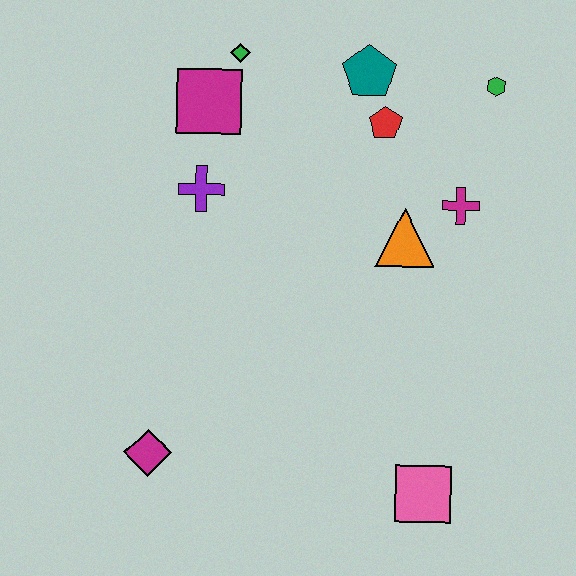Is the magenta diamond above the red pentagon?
No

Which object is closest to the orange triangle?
The magenta cross is closest to the orange triangle.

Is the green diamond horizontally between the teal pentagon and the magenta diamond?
Yes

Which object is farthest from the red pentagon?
The magenta diamond is farthest from the red pentagon.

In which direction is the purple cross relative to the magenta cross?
The purple cross is to the left of the magenta cross.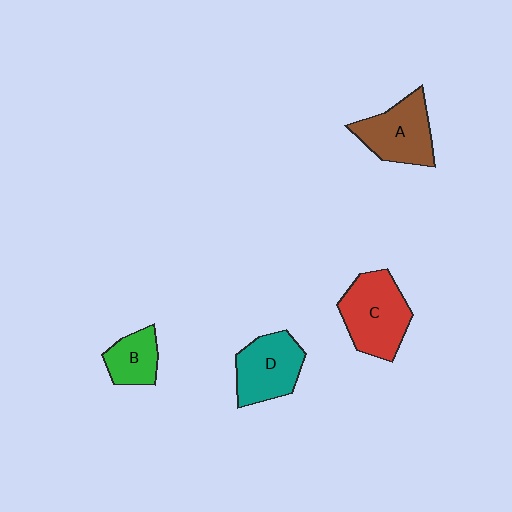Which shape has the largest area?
Shape C (red).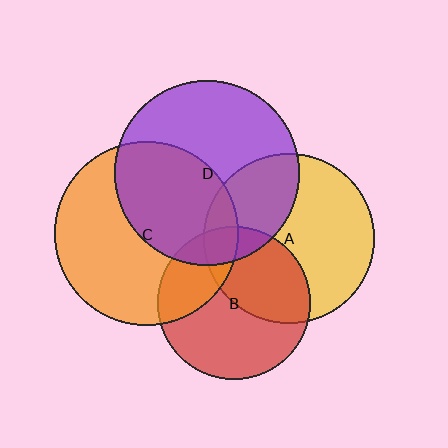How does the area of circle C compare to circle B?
Approximately 1.5 times.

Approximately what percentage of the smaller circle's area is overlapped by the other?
Approximately 30%.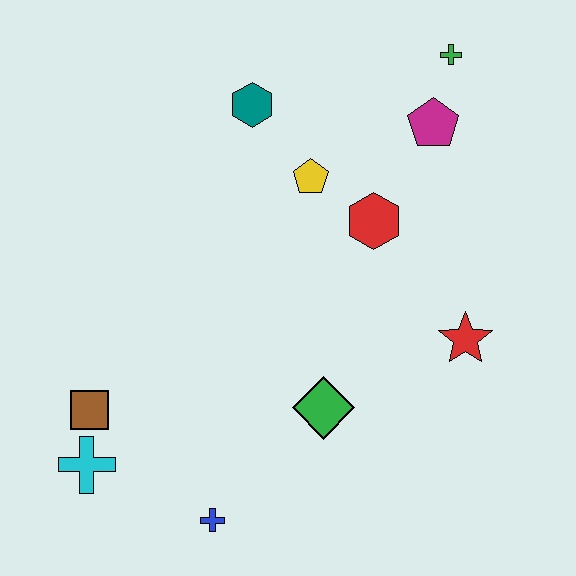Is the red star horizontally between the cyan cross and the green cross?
No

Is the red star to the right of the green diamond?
Yes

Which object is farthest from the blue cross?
The green cross is farthest from the blue cross.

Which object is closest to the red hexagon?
The yellow pentagon is closest to the red hexagon.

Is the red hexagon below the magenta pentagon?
Yes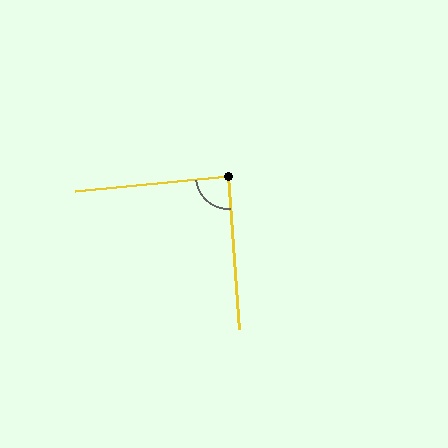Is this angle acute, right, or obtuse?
It is approximately a right angle.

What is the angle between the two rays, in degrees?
Approximately 88 degrees.